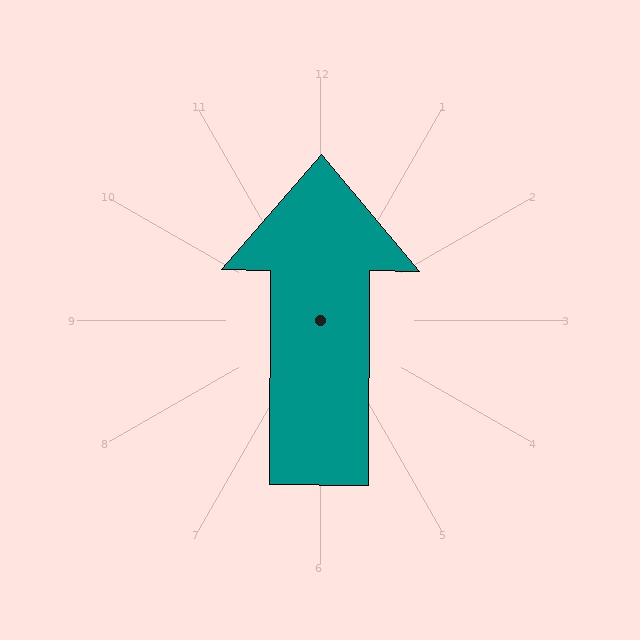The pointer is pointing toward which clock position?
Roughly 12 o'clock.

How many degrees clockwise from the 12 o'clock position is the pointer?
Approximately 0 degrees.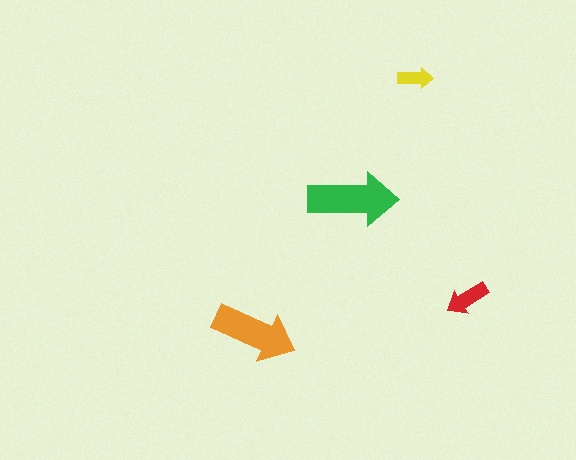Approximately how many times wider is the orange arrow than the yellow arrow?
About 2.5 times wider.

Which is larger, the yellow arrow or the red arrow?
The red one.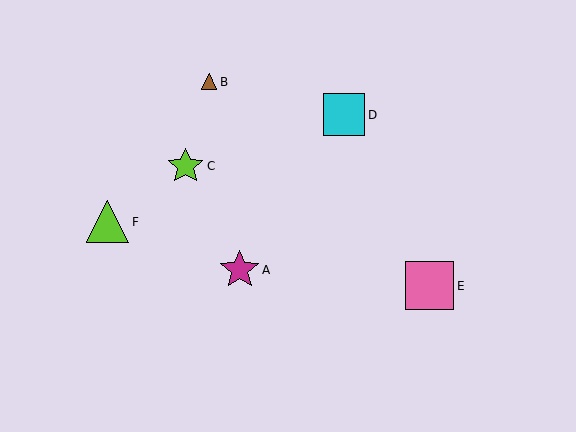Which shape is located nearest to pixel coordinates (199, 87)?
The brown triangle (labeled B) at (209, 82) is nearest to that location.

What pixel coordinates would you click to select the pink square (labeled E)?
Click at (430, 286) to select the pink square E.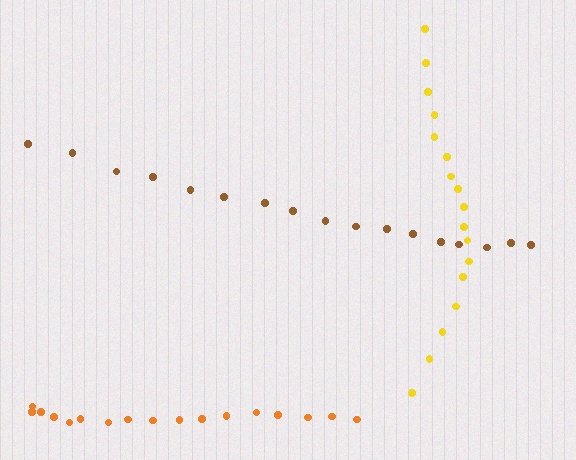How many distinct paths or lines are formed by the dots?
There are 3 distinct paths.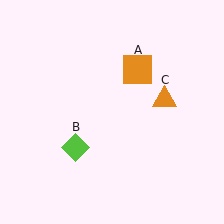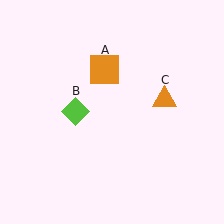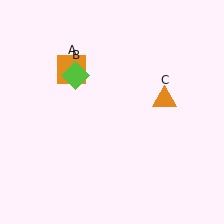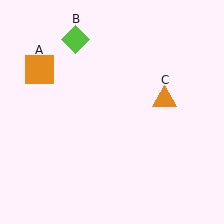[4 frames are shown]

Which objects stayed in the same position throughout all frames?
Orange triangle (object C) remained stationary.